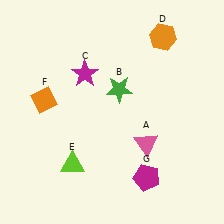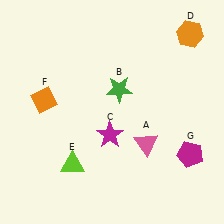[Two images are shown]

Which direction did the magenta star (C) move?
The magenta star (C) moved down.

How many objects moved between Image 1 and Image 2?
3 objects moved between the two images.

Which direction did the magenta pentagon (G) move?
The magenta pentagon (G) moved right.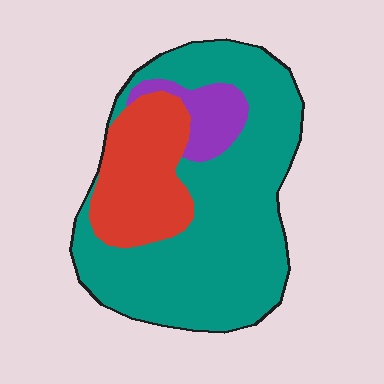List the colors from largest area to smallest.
From largest to smallest: teal, red, purple.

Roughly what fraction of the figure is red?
Red takes up between a sixth and a third of the figure.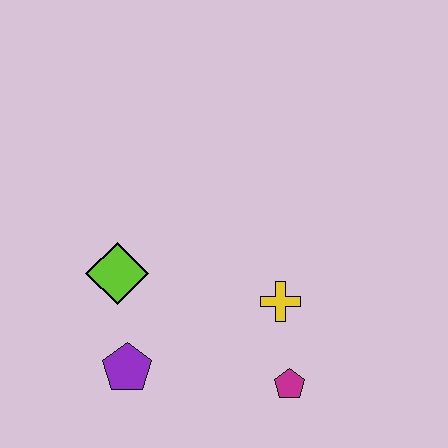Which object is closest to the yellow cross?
The magenta pentagon is closest to the yellow cross.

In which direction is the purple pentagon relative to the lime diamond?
The purple pentagon is below the lime diamond.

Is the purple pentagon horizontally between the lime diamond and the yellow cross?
Yes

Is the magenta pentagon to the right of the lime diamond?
Yes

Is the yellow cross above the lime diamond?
No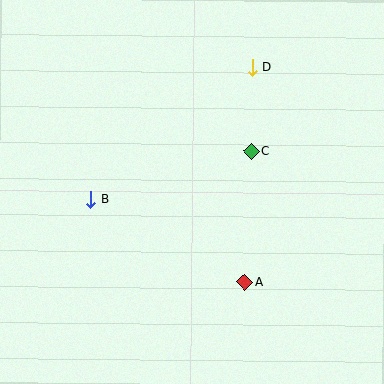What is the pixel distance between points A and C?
The distance between A and C is 131 pixels.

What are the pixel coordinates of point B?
Point B is at (91, 199).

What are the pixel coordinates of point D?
Point D is at (253, 67).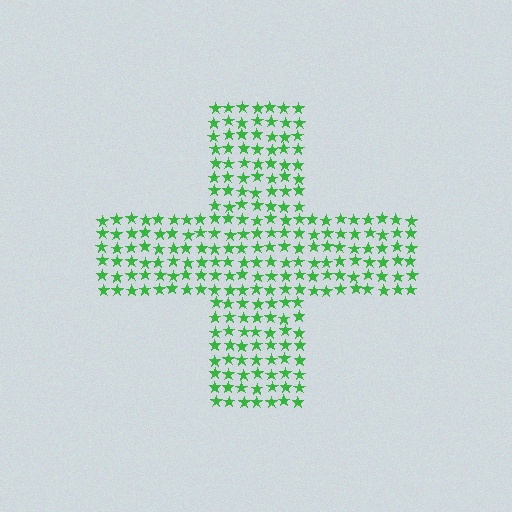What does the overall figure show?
The overall figure shows a cross.